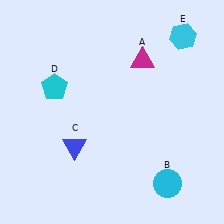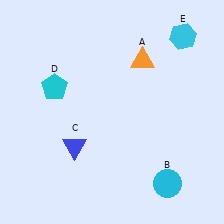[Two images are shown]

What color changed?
The triangle (A) changed from magenta in Image 1 to orange in Image 2.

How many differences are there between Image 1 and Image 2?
There is 1 difference between the two images.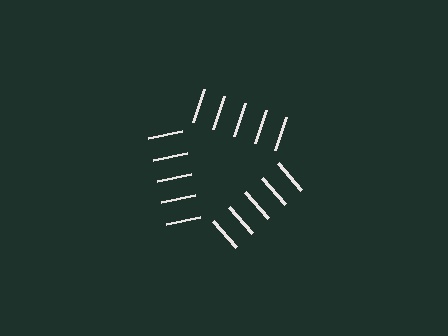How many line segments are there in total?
15 — 5 along each of the 3 edges.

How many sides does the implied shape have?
3 sides — the line-ends trace a triangle.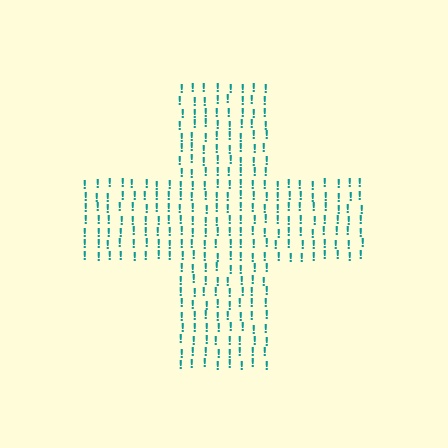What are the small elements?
The small elements are exclamation marks.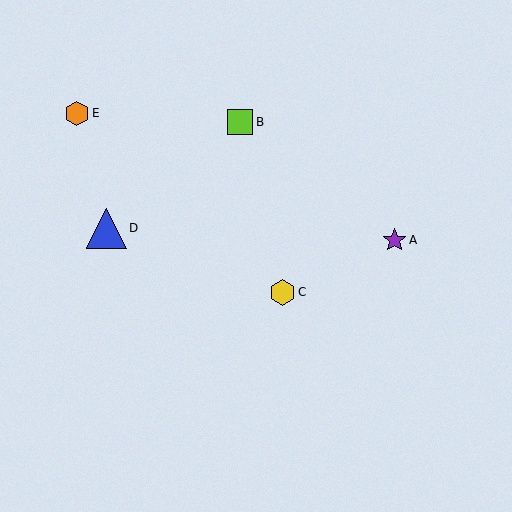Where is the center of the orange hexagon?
The center of the orange hexagon is at (77, 113).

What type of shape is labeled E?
Shape E is an orange hexagon.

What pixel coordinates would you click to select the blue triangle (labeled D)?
Click at (106, 228) to select the blue triangle D.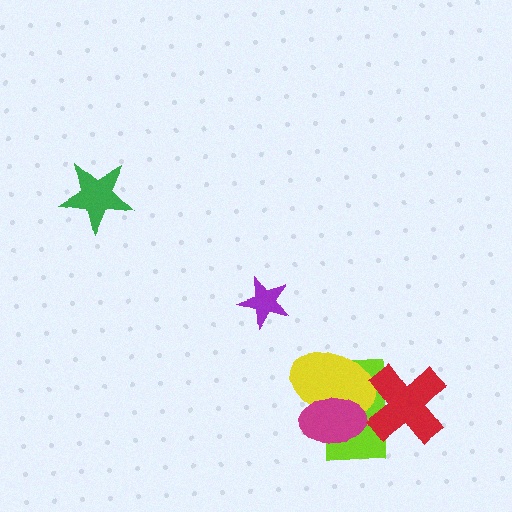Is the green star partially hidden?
No, no other shape covers it.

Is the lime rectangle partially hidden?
Yes, it is partially covered by another shape.